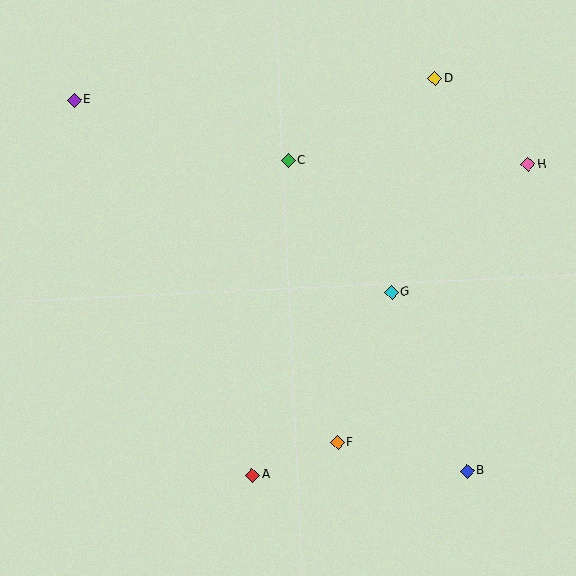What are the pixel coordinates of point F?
Point F is at (338, 442).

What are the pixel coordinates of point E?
Point E is at (74, 100).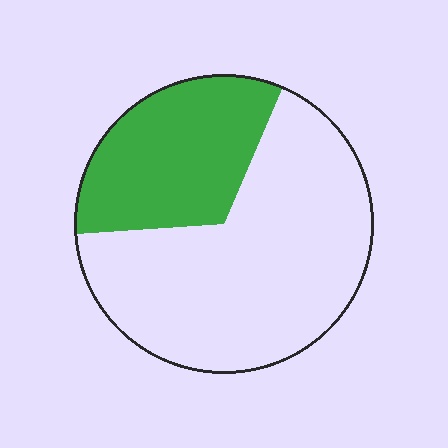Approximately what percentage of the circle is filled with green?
Approximately 35%.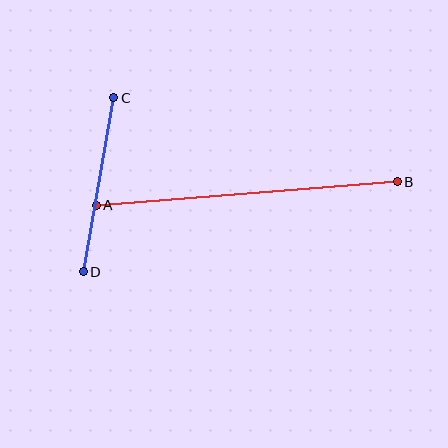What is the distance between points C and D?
The distance is approximately 176 pixels.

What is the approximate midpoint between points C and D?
The midpoint is at approximately (98, 185) pixels.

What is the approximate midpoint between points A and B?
The midpoint is at approximately (247, 194) pixels.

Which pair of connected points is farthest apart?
Points A and B are farthest apart.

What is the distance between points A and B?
The distance is approximately 302 pixels.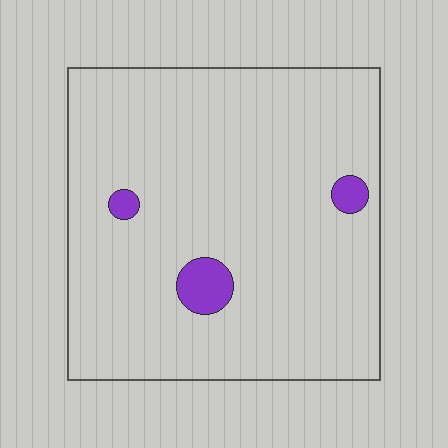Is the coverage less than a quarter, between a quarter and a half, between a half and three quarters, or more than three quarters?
Less than a quarter.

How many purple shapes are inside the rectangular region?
3.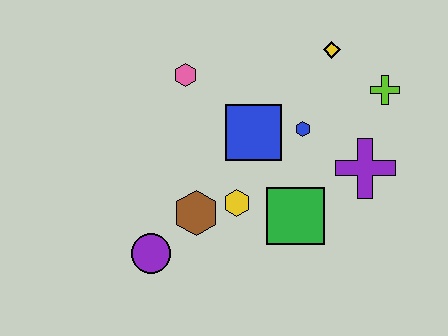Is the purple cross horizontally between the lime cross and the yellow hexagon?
Yes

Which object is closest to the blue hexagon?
The blue square is closest to the blue hexagon.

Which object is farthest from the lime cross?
The purple circle is farthest from the lime cross.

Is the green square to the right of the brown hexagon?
Yes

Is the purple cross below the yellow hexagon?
No